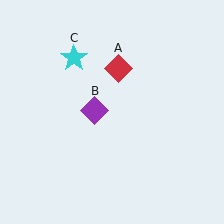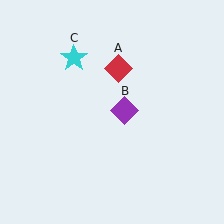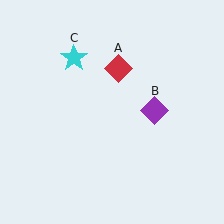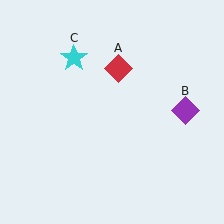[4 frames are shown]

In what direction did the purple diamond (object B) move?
The purple diamond (object B) moved right.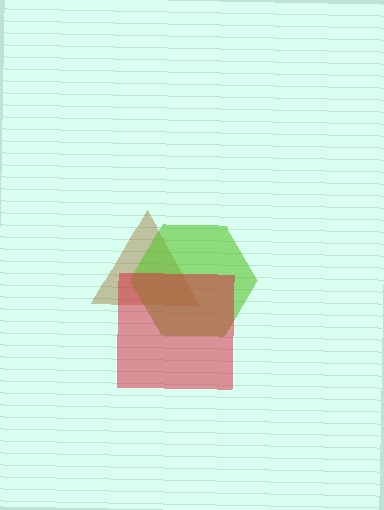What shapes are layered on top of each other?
The layered shapes are: a brown triangle, a lime hexagon, a red square.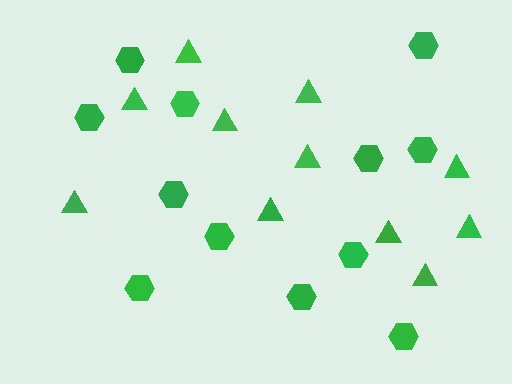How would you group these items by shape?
There are 2 groups: one group of hexagons (12) and one group of triangles (11).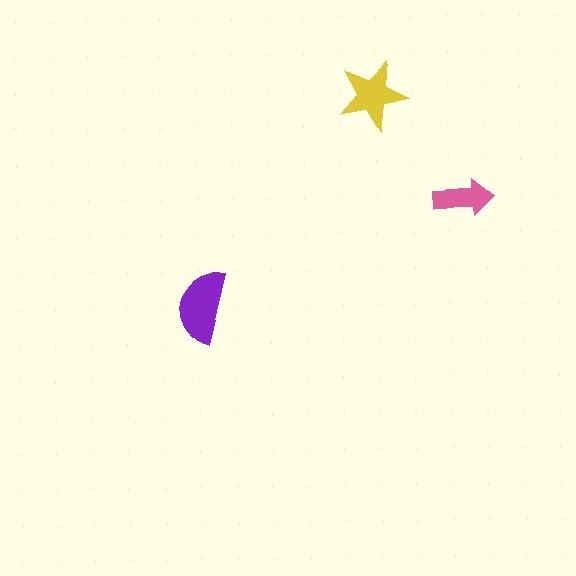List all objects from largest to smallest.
The purple semicircle, the yellow star, the pink arrow.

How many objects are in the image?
There are 3 objects in the image.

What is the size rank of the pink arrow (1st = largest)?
3rd.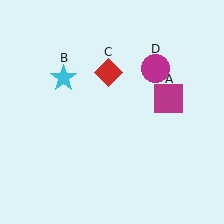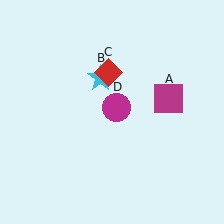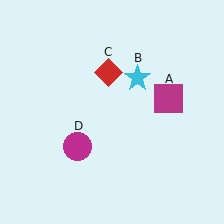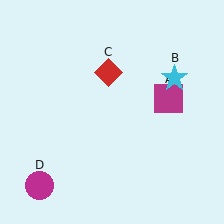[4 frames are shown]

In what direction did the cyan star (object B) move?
The cyan star (object B) moved right.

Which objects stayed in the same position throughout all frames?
Magenta square (object A) and red diamond (object C) remained stationary.